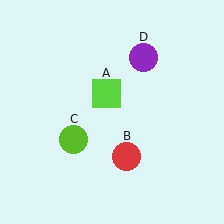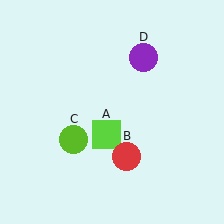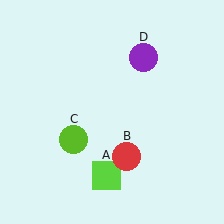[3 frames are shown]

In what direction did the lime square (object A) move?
The lime square (object A) moved down.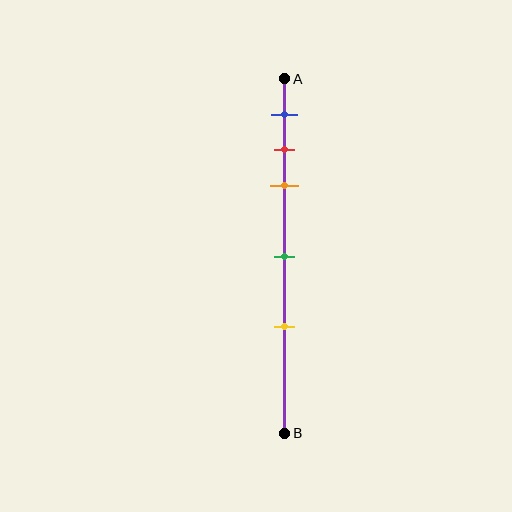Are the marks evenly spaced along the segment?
No, the marks are not evenly spaced.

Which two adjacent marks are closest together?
The red and orange marks are the closest adjacent pair.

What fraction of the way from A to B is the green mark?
The green mark is approximately 50% (0.5) of the way from A to B.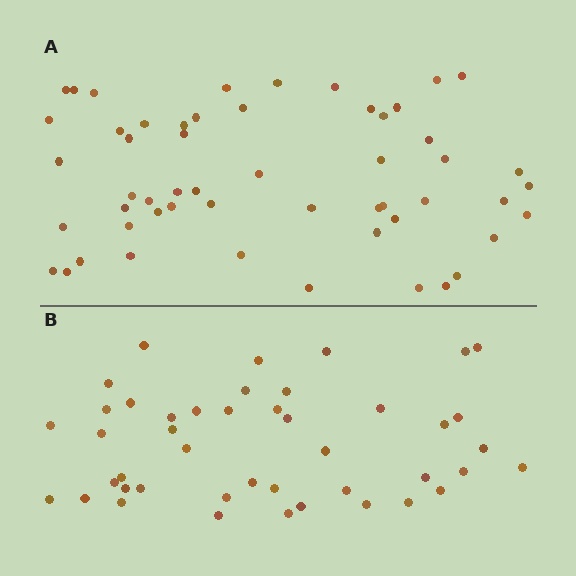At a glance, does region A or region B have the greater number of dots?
Region A (the top region) has more dots.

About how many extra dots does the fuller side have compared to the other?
Region A has roughly 10 or so more dots than region B.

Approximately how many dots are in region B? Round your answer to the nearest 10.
About 40 dots. (The exact count is 44, which rounds to 40.)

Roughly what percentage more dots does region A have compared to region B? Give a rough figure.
About 25% more.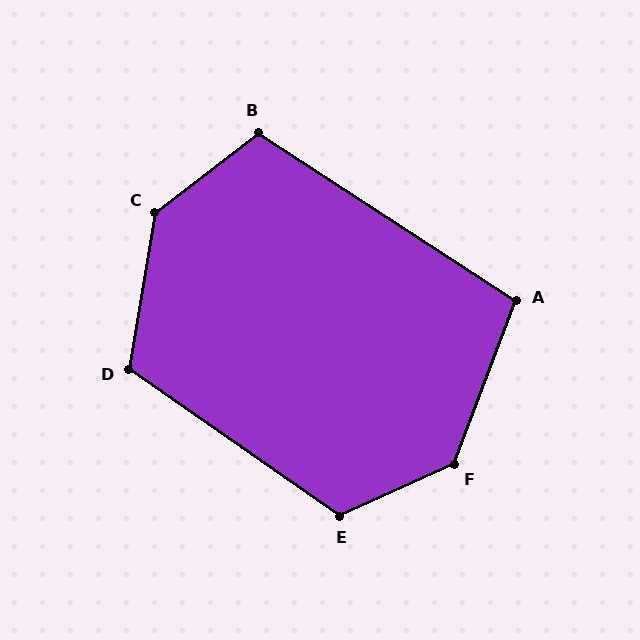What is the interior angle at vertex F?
Approximately 135 degrees (obtuse).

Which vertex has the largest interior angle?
C, at approximately 137 degrees.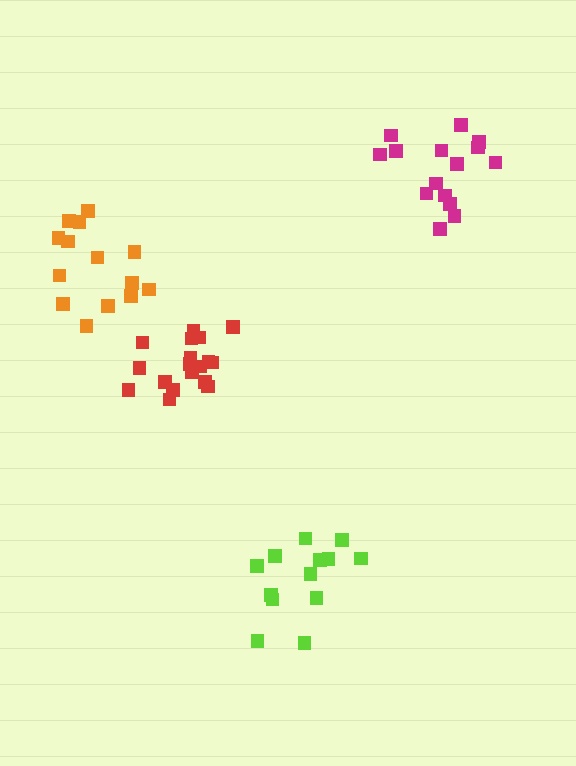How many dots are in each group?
Group 1: 18 dots, Group 2: 15 dots, Group 3: 14 dots, Group 4: 13 dots (60 total).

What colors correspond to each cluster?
The clusters are colored: red, magenta, orange, lime.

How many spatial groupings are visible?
There are 4 spatial groupings.